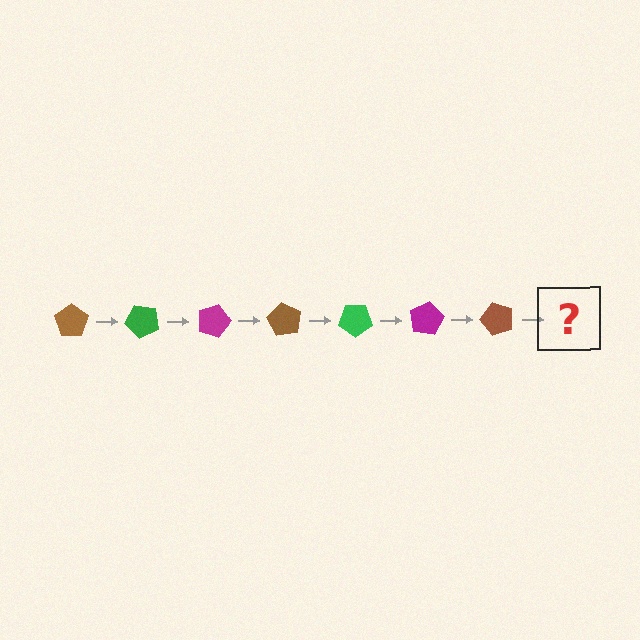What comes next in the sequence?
The next element should be a green pentagon, rotated 315 degrees from the start.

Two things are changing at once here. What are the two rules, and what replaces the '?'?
The two rules are that it rotates 45 degrees each step and the color cycles through brown, green, and magenta. The '?' should be a green pentagon, rotated 315 degrees from the start.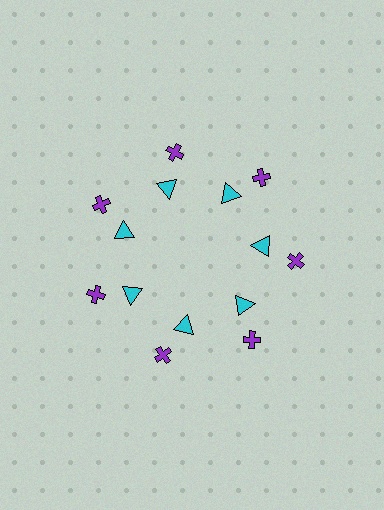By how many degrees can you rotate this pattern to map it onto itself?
The pattern maps onto itself every 51 degrees of rotation.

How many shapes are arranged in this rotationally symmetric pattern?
There are 14 shapes, arranged in 7 groups of 2.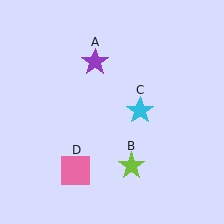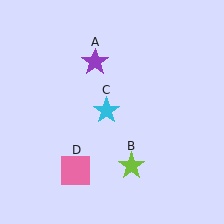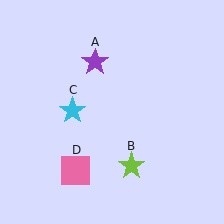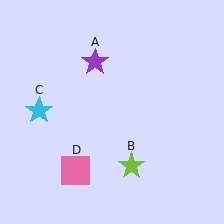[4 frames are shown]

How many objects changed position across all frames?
1 object changed position: cyan star (object C).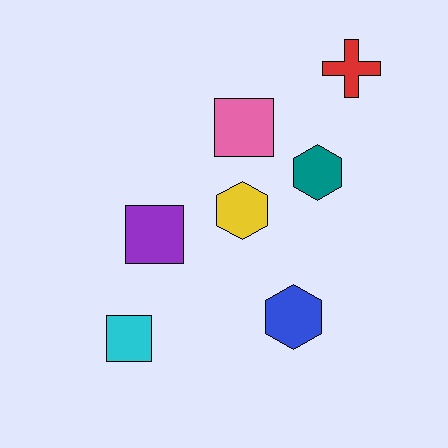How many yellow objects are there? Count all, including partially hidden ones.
There is 1 yellow object.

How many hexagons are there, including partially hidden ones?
There are 3 hexagons.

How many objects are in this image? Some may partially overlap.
There are 7 objects.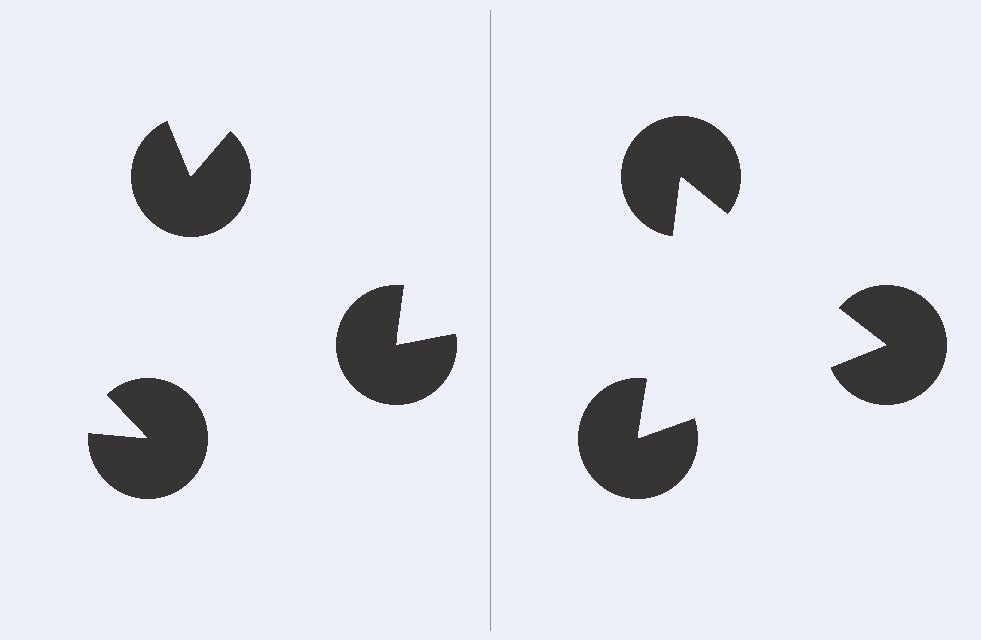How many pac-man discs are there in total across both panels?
6 — 3 on each side.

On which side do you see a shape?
An illusory triangle appears on the right side. On the left side the wedge cuts are rotated, so no coherent shape forms.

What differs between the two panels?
The pac-man discs are positioned identically on both sides; only the wedge orientations differ. On the right they align to a triangle; on the left they are misaligned.